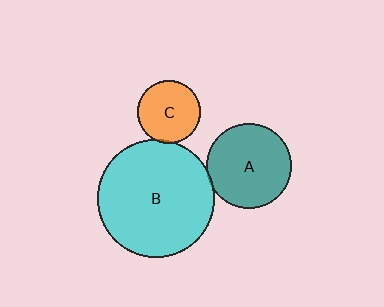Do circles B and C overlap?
Yes.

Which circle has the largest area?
Circle B (cyan).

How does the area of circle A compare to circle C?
Approximately 1.8 times.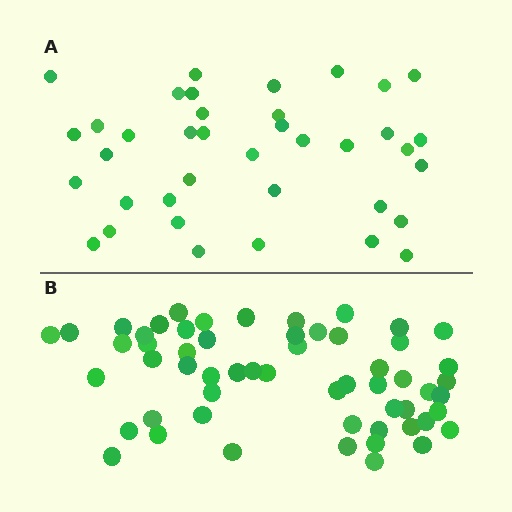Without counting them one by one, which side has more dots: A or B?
Region B (the bottom region) has more dots.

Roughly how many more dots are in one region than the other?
Region B has approximately 20 more dots than region A.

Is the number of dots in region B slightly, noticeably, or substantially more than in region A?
Region B has substantially more. The ratio is roughly 1.5 to 1.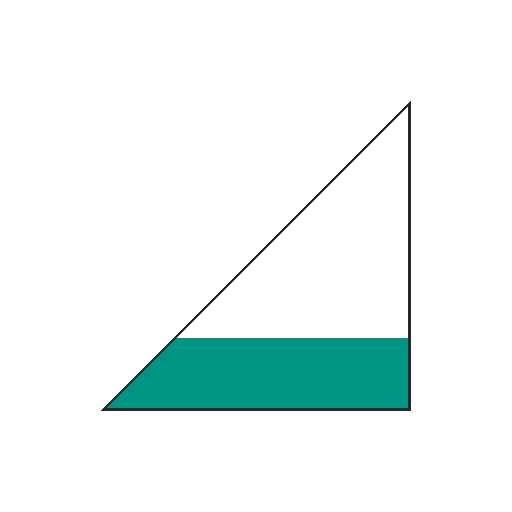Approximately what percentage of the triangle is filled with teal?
Approximately 40%.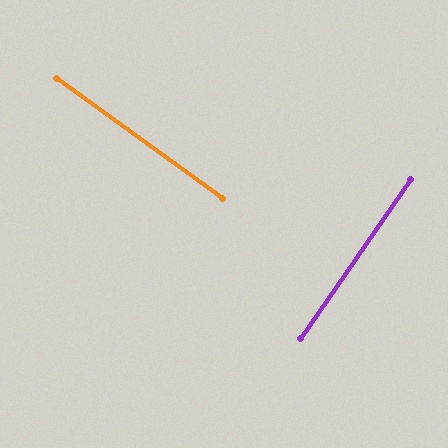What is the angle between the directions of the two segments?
Approximately 89 degrees.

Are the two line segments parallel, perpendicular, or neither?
Perpendicular — they meet at approximately 89°.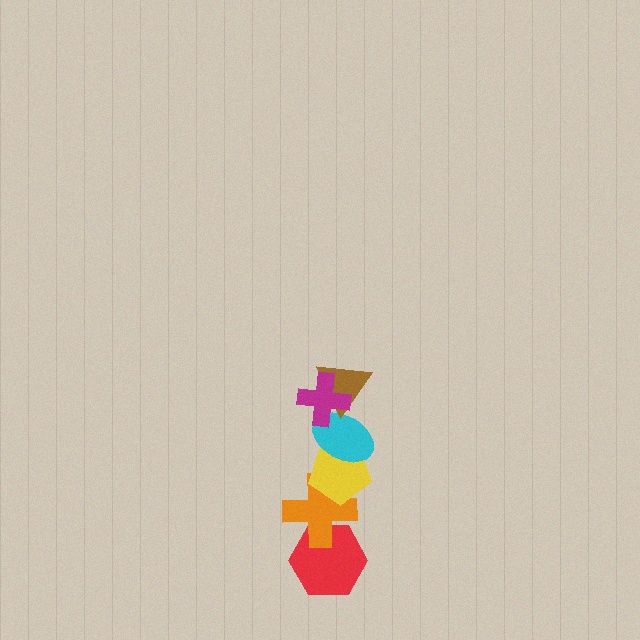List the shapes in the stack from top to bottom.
From top to bottom: the magenta cross, the brown triangle, the cyan ellipse, the yellow pentagon, the orange cross, the red hexagon.